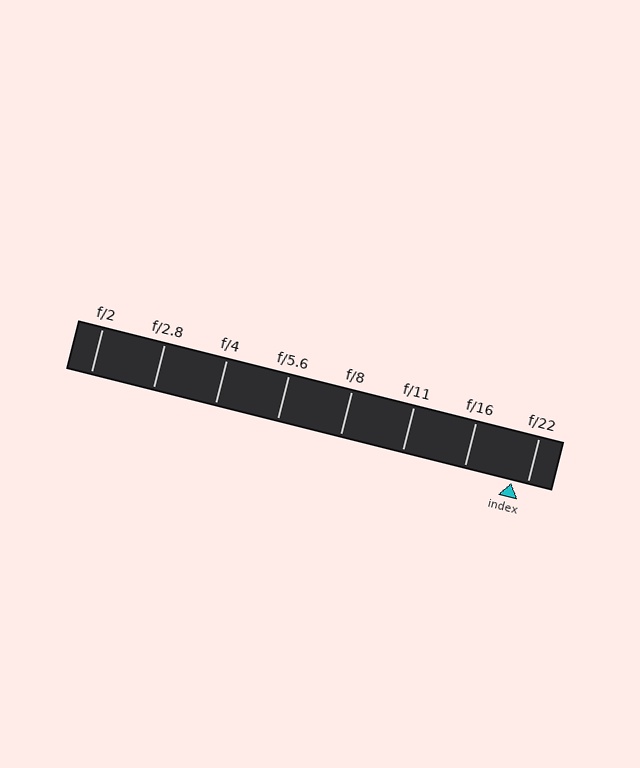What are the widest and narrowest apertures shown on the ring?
The widest aperture shown is f/2 and the narrowest is f/22.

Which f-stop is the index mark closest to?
The index mark is closest to f/22.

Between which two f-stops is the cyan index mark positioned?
The index mark is between f/16 and f/22.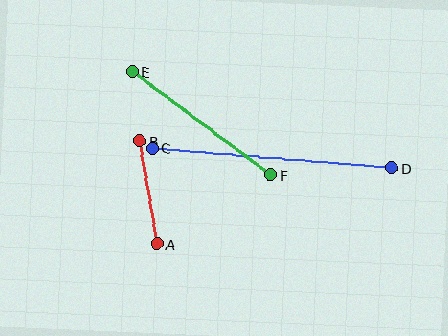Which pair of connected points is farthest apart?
Points C and D are farthest apart.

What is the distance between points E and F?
The distance is approximately 172 pixels.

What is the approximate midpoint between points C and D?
The midpoint is at approximately (272, 158) pixels.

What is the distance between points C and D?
The distance is approximately 241 pixels.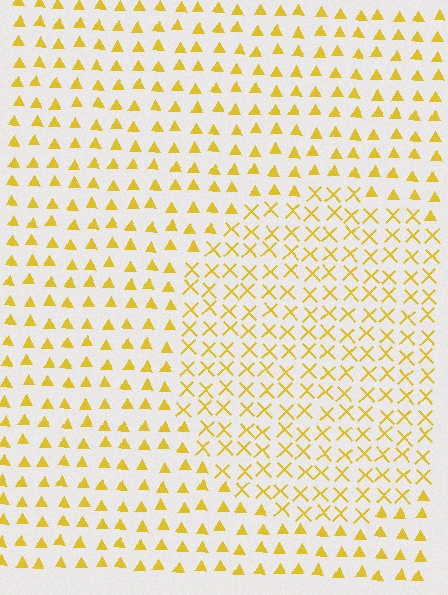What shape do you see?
I see a circle.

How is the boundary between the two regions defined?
The boundary is defined by a change in element shape: X marks inside vs. triangles outside. All elements share the same color and spacing.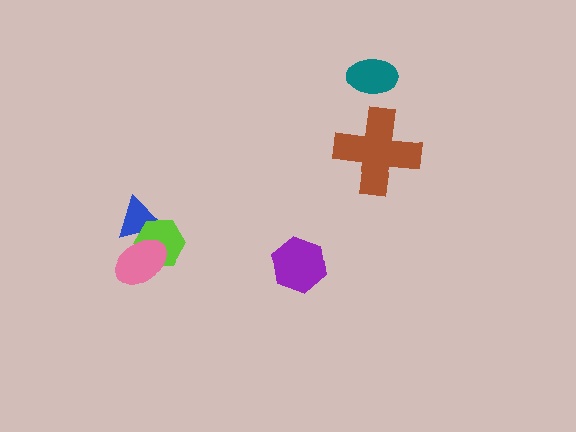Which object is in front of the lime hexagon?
The pink ellipse is in front of the lime hexagon.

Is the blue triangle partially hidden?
Yes, it is partially covered by another shape.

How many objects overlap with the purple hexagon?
0 objects overlap with the purple hexagon.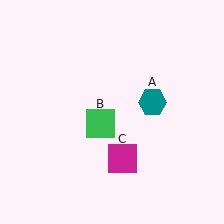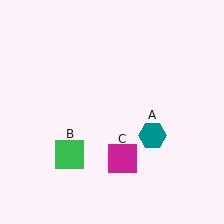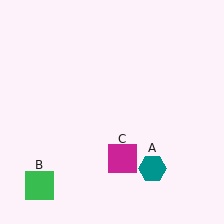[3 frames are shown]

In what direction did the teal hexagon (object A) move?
The teal hexagon (object A) moved down.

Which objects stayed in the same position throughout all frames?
Magenta square (object C) remained stationary.